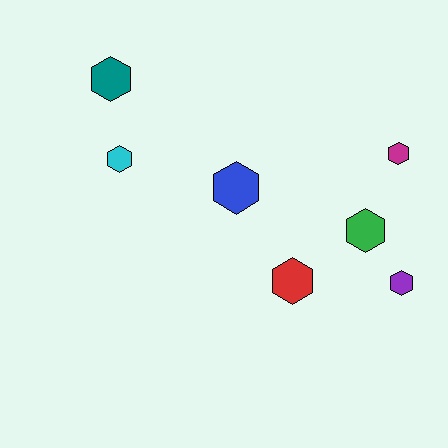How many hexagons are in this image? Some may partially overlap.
There are 7 hexagons.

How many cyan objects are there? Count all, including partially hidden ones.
There is 1 cyan object.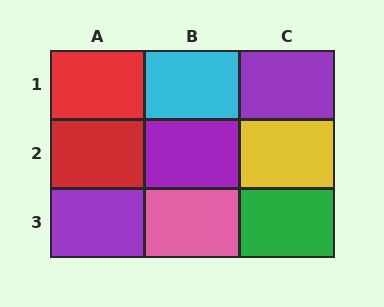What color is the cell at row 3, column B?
Pink.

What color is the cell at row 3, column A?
Purple.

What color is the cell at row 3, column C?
Green.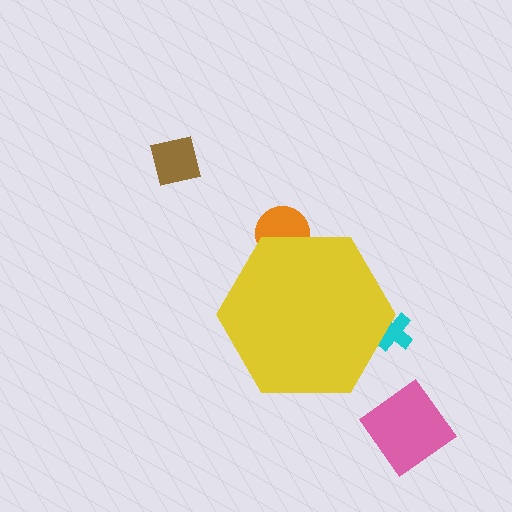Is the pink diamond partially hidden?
No, the pink diamond is fully visible.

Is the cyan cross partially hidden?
Yes, the cyan cross is partially hidden behind the yellow hexagon.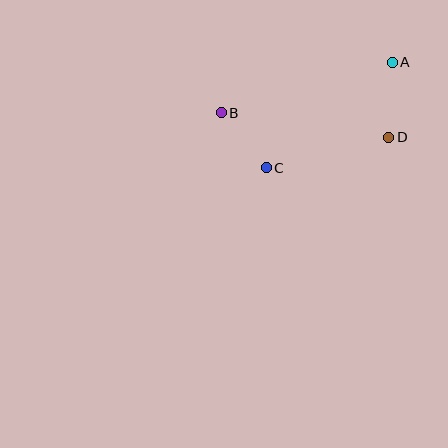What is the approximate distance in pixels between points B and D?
The distance between B and D is approximately 169 pixels.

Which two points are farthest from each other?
Points A and B are farthest from each other.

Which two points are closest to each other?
Points B and C are closest to each other.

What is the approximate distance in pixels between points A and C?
The distance between A and C is approximately 165 pixels.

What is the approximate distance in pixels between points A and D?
The distance between A and D is approximately 75 pixels.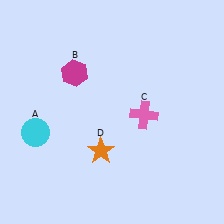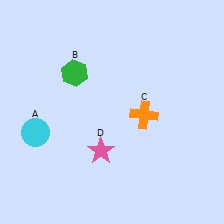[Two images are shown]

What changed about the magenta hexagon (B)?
In Image 1, B is magenta. In Image 2, it changed to green.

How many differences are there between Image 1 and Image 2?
There are 3 differences between the two images.